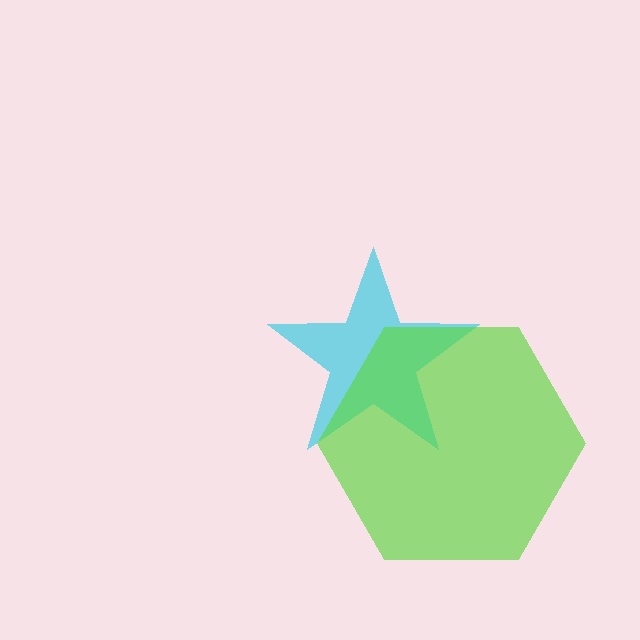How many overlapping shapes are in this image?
There are 2 overlapping shapes in the image.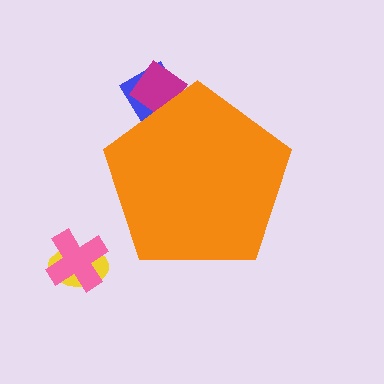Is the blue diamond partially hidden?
Yes, the blue diamond is partially hidden behind the orange pentagon.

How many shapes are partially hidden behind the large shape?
2 shapes are partially hidden.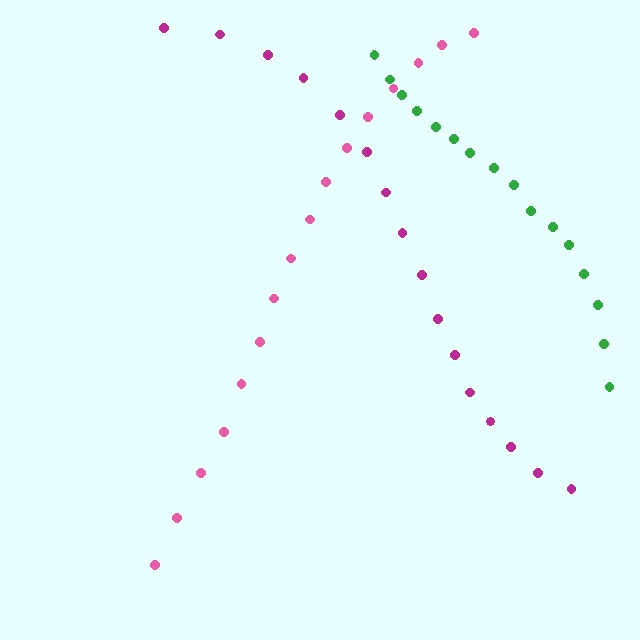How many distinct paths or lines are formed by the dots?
There are 3 distinct paths.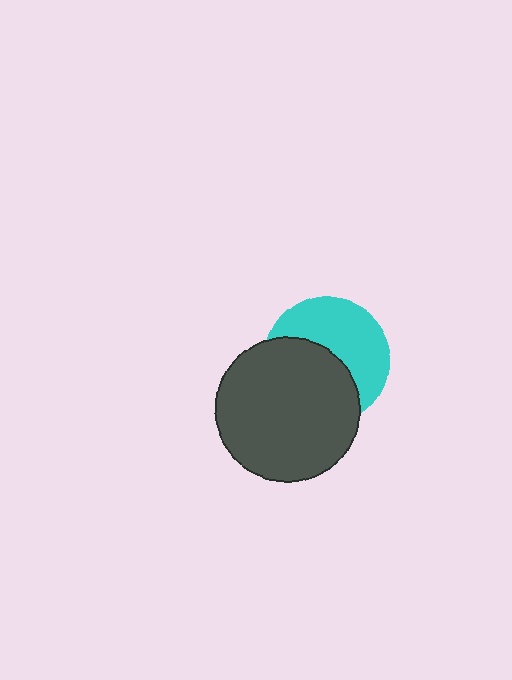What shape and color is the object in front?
The object in front is a dark gray circle.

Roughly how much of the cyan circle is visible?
About half of it is visible (roughly 50%).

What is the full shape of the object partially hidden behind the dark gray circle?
The partially hidden object is a cyan circle.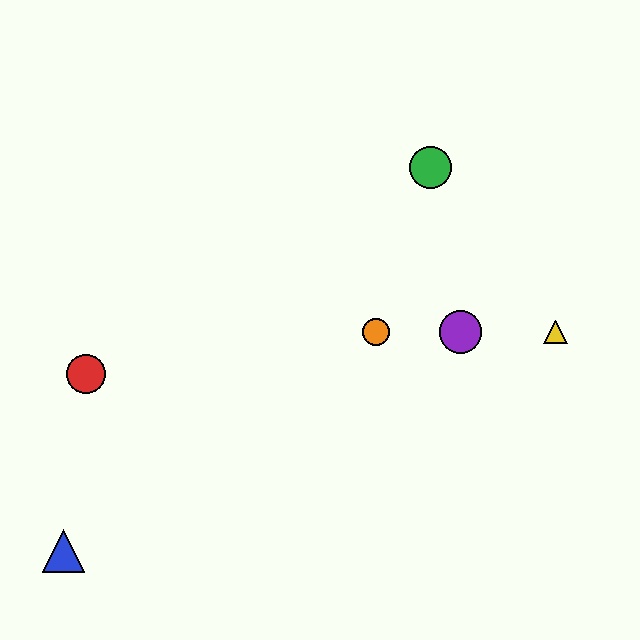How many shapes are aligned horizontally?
3 shapes (the yellow triangle, the purple circle, the orange circle) are aligned horizontally.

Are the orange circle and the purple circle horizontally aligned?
Yes, both are at y≈332.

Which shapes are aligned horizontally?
The yellow triangle, the purple circle, the orange circle are aligned horizontally.